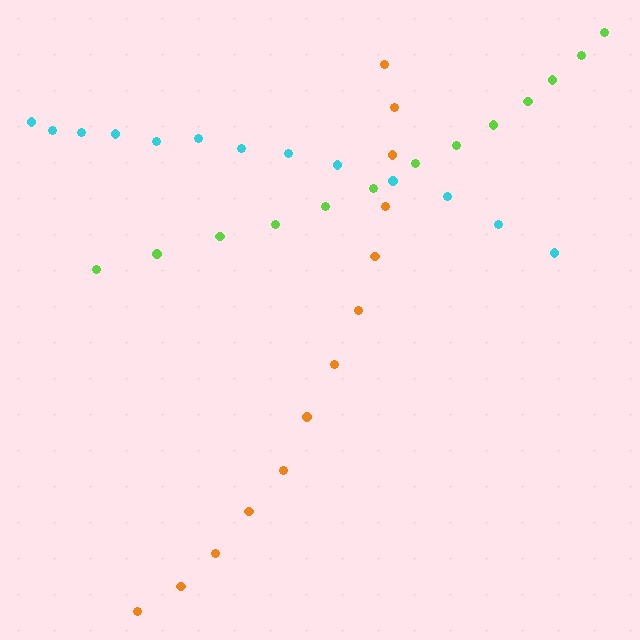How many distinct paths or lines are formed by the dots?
There are 3 distinct paths.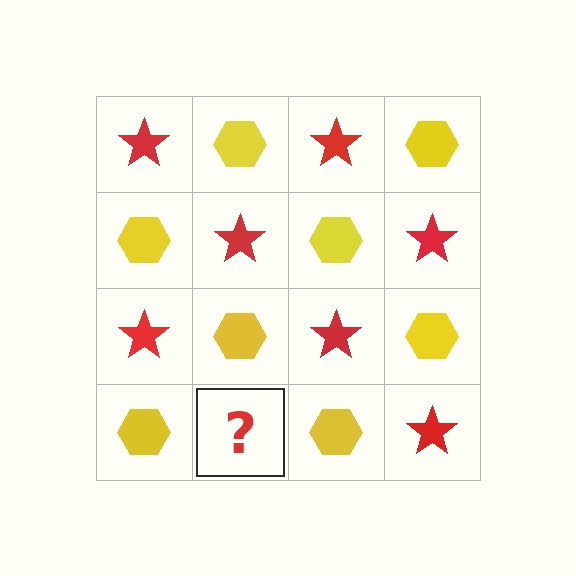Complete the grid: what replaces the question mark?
The question mark should be replaced with a red star.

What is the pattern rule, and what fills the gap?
The rule is that it alternates red star and yellow hexagon in a checkerboard pattern. The gap should be filled with a red star.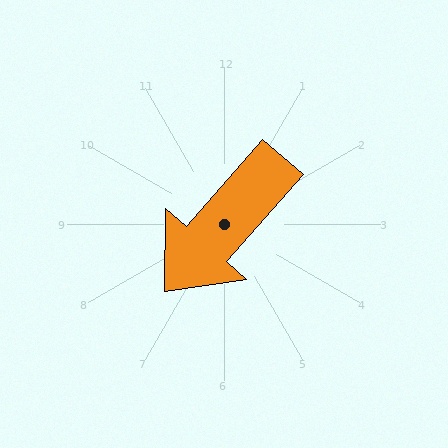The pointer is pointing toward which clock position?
Roughly 7 o'clock.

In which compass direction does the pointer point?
Southwest.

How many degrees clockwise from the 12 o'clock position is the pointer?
Approximately 221 degrees.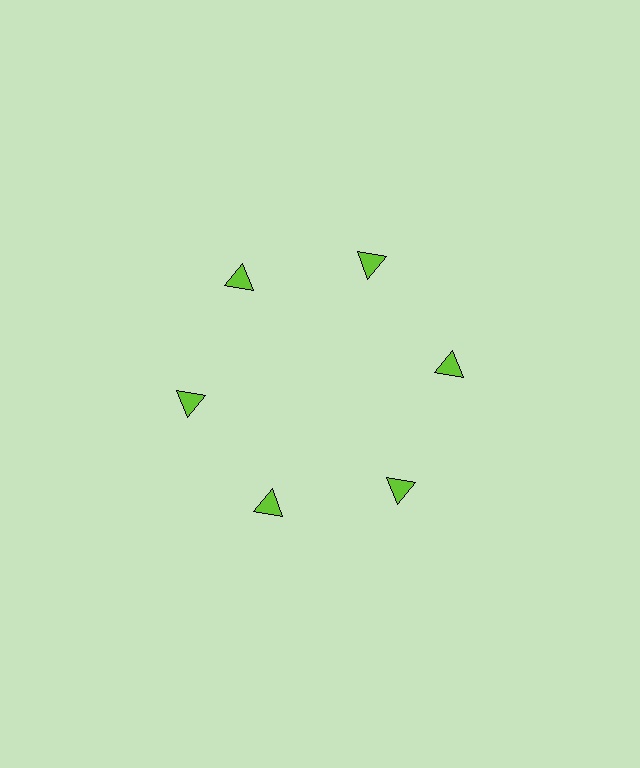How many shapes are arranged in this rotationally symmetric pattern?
There are 6 shapes, arranged in 6 groups of 1.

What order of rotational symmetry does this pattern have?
This pattern has 6-fold rotational symmetry.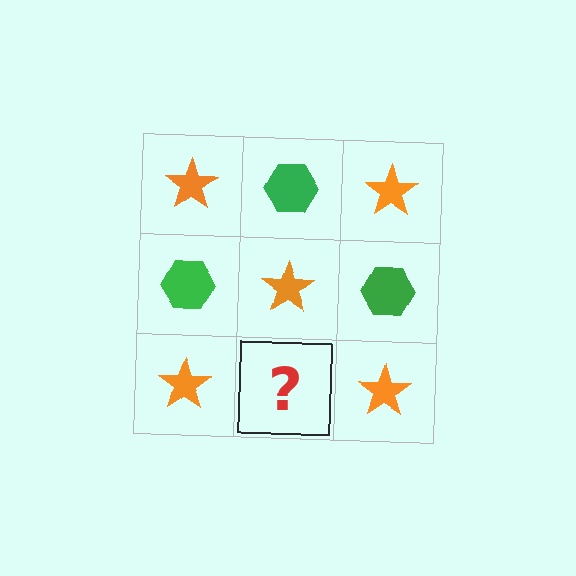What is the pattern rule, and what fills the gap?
The rule is that it alternates orange star and green hexagon in a checkerboard pattern. The gap should be filled with a green hexagon.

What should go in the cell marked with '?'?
The missing cell should contain a green hexagon.